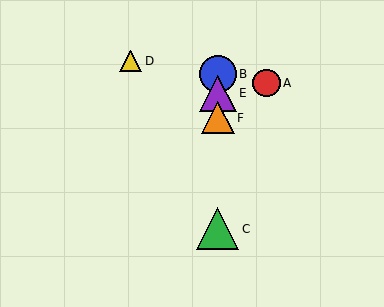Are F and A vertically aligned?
No, F is at x≈218 and A is at x≈267.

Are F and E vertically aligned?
Yes, both are at x≈218.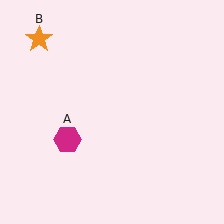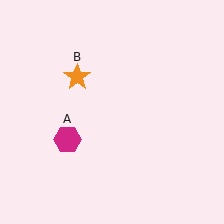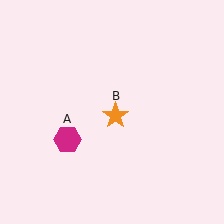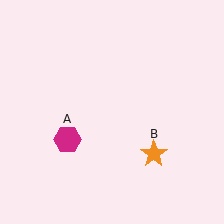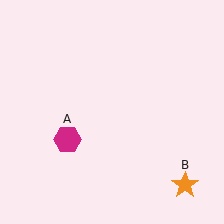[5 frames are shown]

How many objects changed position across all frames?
1 object changed position: orange star (object B).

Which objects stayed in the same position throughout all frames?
Magenta hexagon (object A) remained stationary.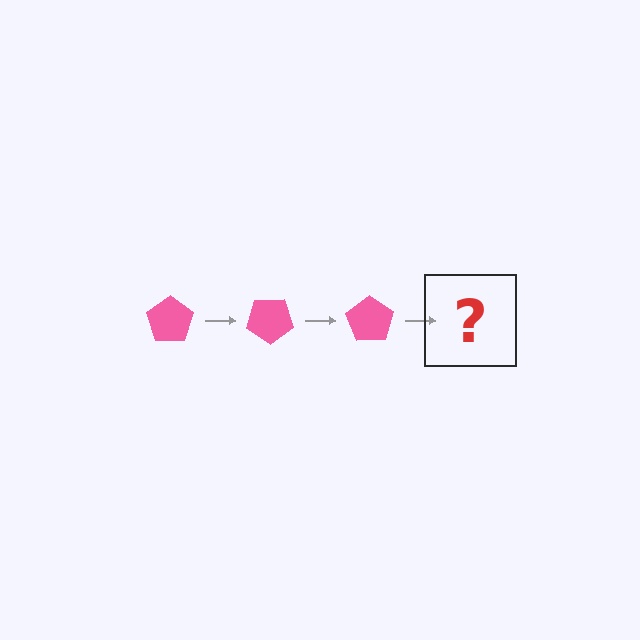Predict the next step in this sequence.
The next step is a pink pentagon rotated 105 degrees.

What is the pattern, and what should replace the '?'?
The pattern is that the pentagon rotates 35 degrees each step. The '?' should be a pink pentagon rotated 105 degrees.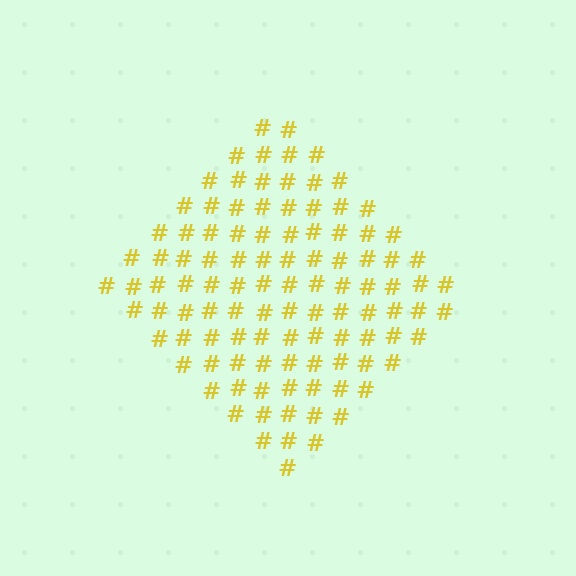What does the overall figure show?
The overall figure shows a diamond.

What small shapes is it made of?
It is made of small hash symbols.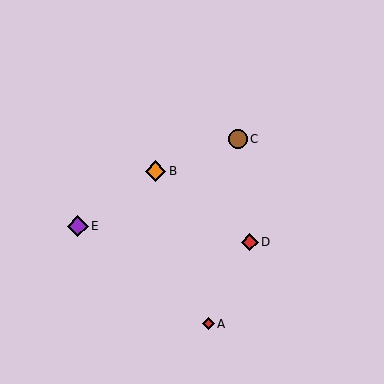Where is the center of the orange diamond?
The center of the orange diamond is at (155, 171).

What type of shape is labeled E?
Shape E is a purple diamond.